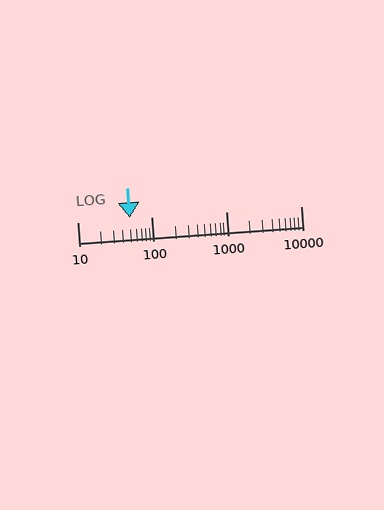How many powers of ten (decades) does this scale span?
The scale spans 3 decades, from 10 to 10000.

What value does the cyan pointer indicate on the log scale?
The pointer indicates approximately 51.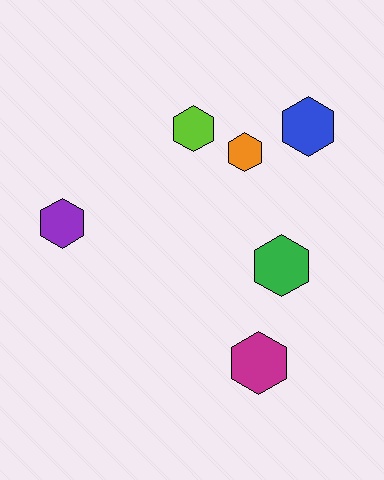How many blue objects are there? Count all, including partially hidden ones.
There is 1 blue object.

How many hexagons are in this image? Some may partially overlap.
There are 6 hexagons.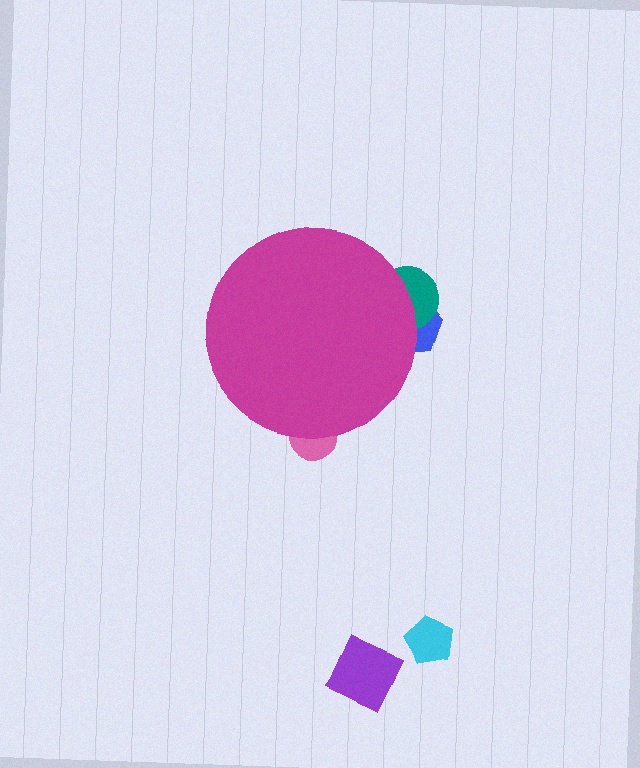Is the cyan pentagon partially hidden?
No, the cyan pentagon is fully visible.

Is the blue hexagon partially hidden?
Yes, the blue hexagon is partially hidden behind the magenta circle.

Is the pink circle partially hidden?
Yes, the pink circle is partially hidden behind the magenta circle.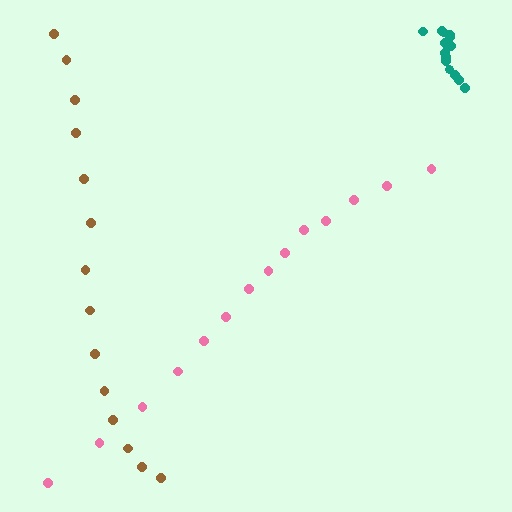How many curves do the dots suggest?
There are 3 distinct paths.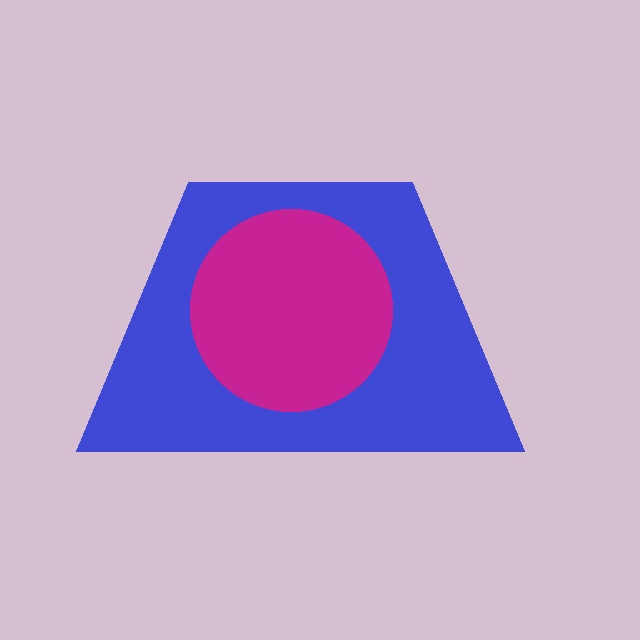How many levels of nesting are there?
2.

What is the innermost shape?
The magenta circle.